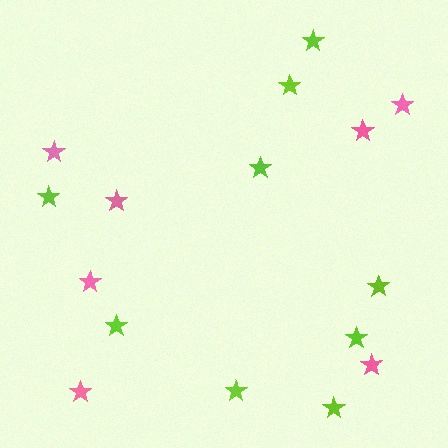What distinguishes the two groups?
There are 2 groups: one group of lime stars (9) and one group of pink stars (7).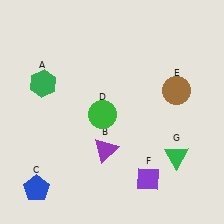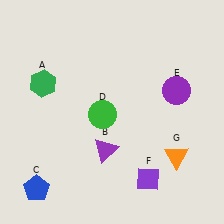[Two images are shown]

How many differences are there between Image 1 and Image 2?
There are 2 differences between the two images.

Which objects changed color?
E changed from brown to purple. G changed from green to orange.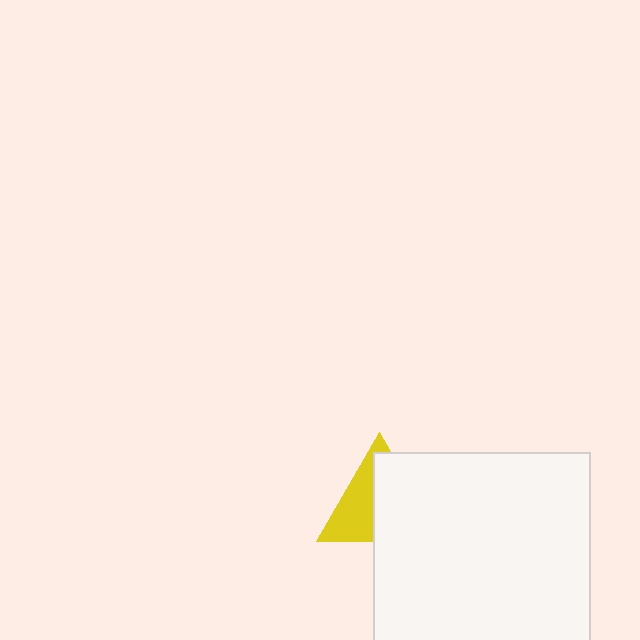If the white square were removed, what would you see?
You would see the complete yellow triangle.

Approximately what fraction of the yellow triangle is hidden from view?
Roughly 56% of the yellow triangle is hidden behind the white square.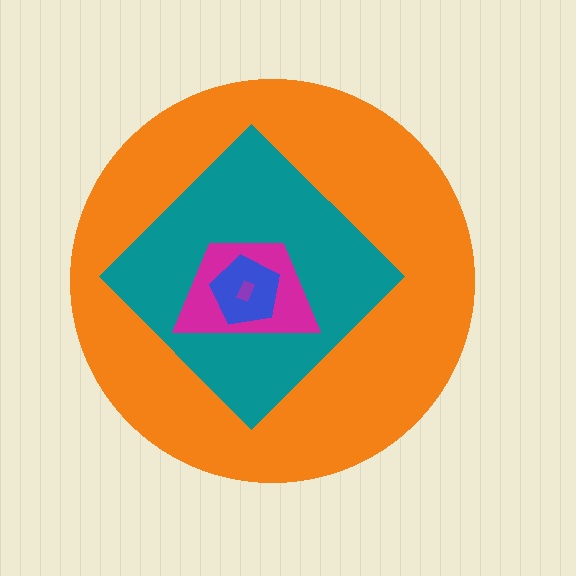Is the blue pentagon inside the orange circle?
Yes.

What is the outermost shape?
The orange circle.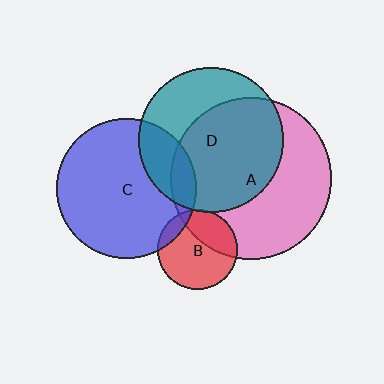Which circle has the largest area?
Circle A (pink).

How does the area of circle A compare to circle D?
Approximately 1.2 times.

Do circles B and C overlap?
Yes.